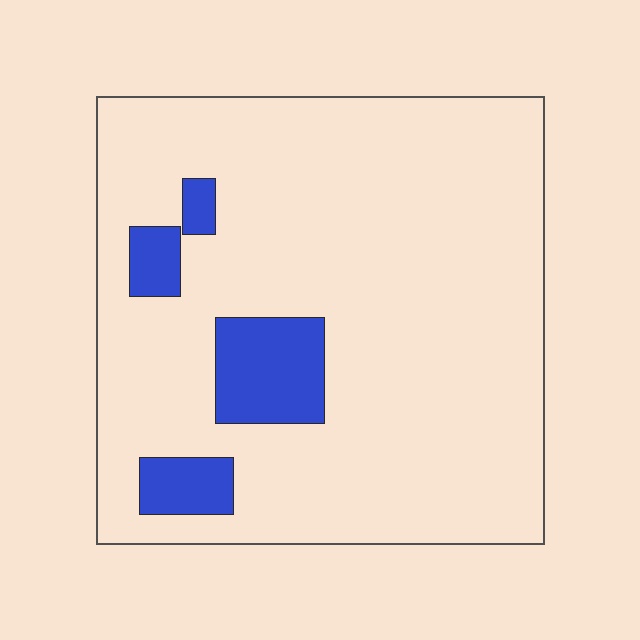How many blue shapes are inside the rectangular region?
4.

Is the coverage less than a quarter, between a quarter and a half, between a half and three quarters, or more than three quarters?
Less than a quarter.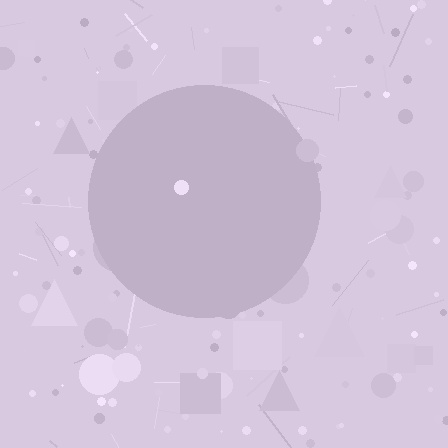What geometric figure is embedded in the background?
A circle is embedded in the background.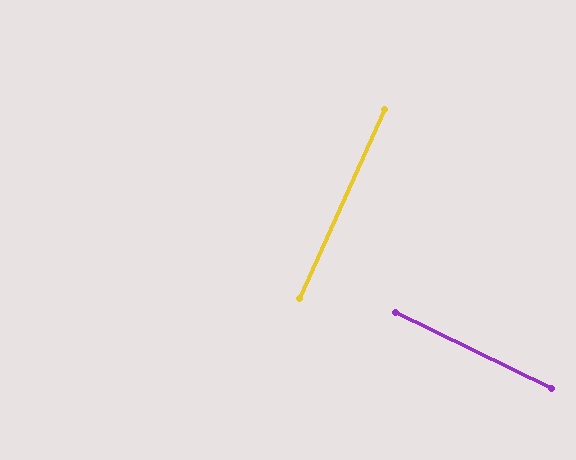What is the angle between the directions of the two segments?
Approximately 88 degrees.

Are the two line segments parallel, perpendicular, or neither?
Perpendicular — they meet at approximately 88°.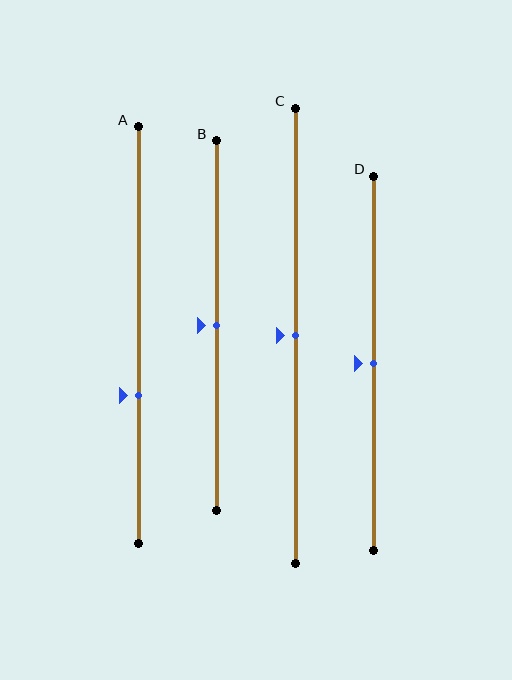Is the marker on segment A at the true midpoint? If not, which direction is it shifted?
No, the marker on segment A is shifted downward by about 15% of the segment length.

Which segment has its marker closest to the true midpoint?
Segment B has its marker closest to the true midpoint.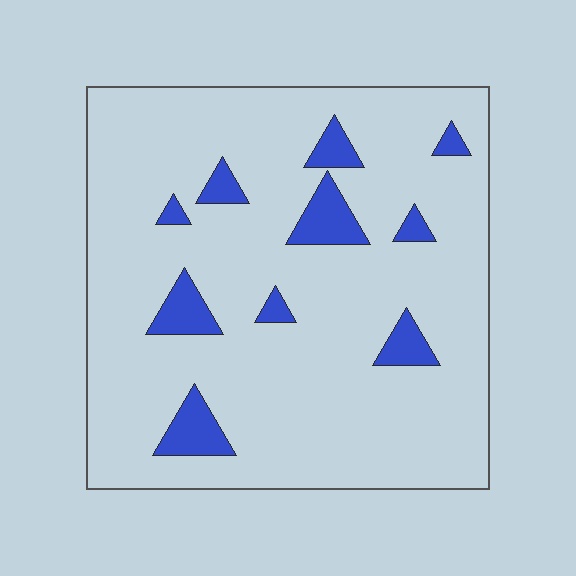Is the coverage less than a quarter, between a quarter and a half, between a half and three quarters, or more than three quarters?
Less than a quarter.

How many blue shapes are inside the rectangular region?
10.